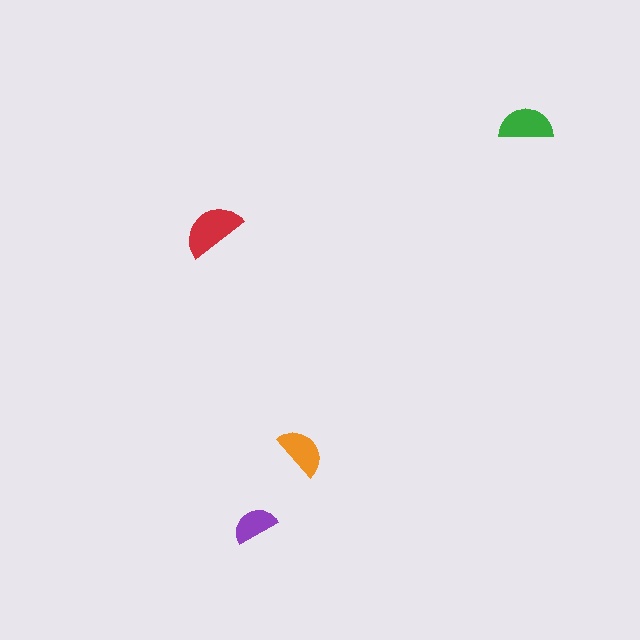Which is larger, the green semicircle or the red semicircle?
The red one.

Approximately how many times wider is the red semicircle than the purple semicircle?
About 1.5 times wider.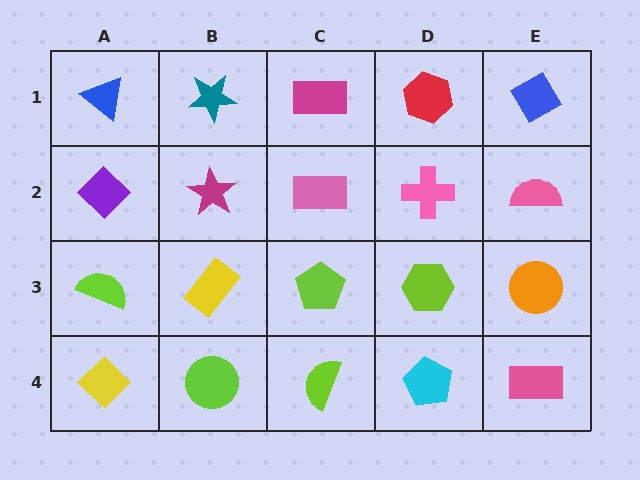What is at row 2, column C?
A pink rectangle.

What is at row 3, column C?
A lime pentagon.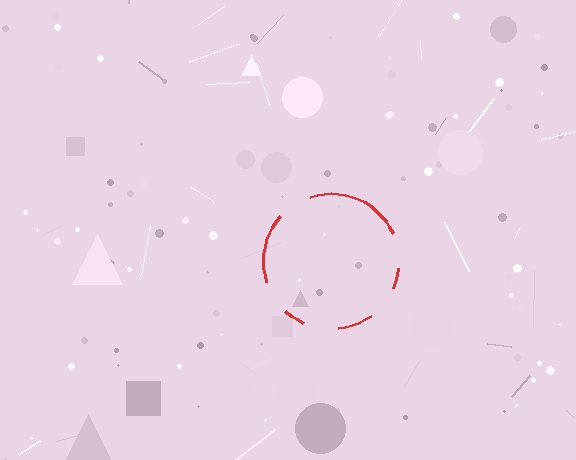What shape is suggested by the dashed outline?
The dashed outline suggests a circle.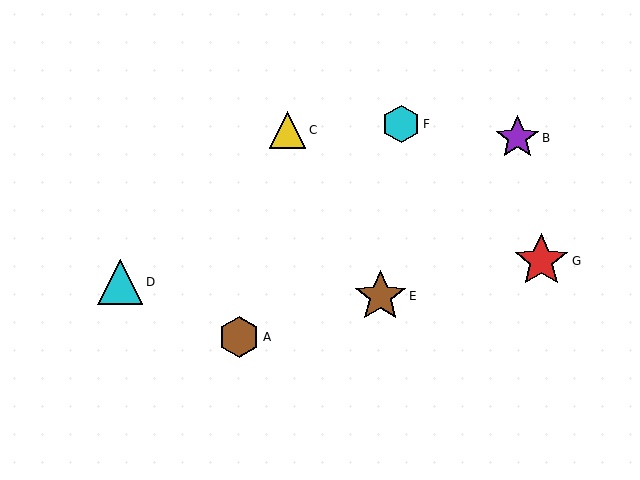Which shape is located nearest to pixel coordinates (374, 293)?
The brown star (labeled E) at (380, 296) is nearest to that location.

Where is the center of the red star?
The center of the red star is at (541, 261).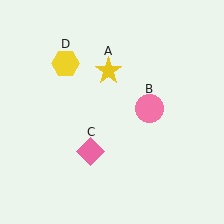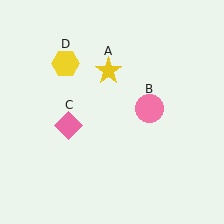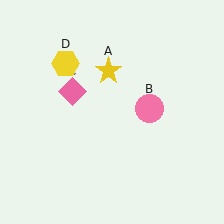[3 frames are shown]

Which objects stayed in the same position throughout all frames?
Yellow star (object A) and pink circle (object B) and yellow hexagon (object D) remained stationary.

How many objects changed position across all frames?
1 object changed position: pink diamond (object C).